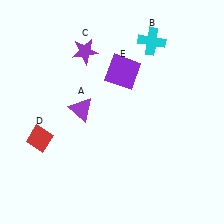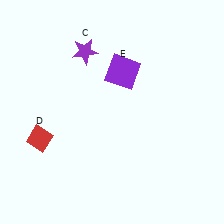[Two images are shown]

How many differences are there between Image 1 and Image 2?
There are 2 differences between the two images.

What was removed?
The cyan cross (B), the purple triangle (A) were removed in Image 2.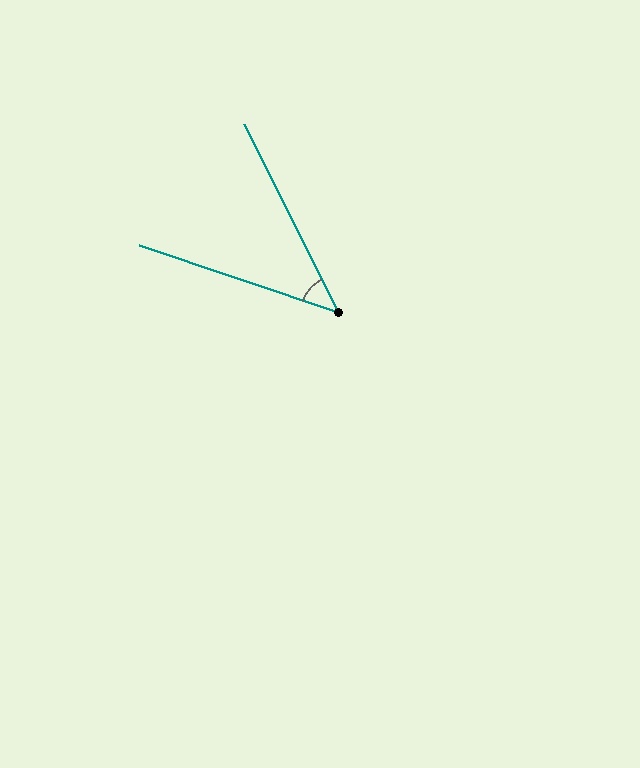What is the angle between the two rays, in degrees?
Approximately 45 degrees.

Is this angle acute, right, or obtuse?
It is acute.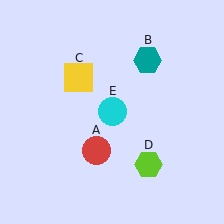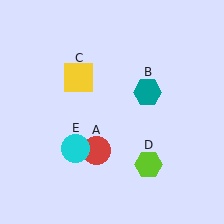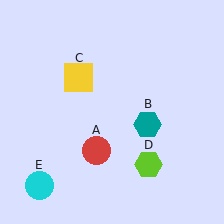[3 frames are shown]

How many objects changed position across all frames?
2 objects changed position: teal hexagon (object B), cyan circle (object E).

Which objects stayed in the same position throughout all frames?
Red circle (object A) and yellow square (object C) and lime hexagon (object D) remained stationary.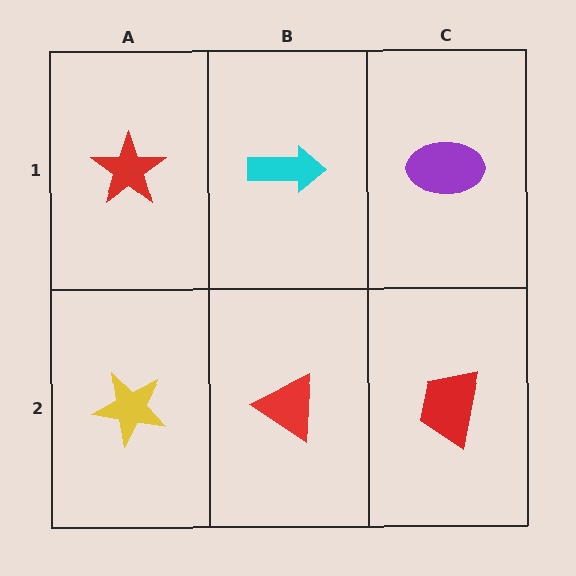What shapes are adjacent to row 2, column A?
A red star (row 1, column A), a red triangle (row 2, column B).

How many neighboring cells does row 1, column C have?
2.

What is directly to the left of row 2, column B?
A yellow star.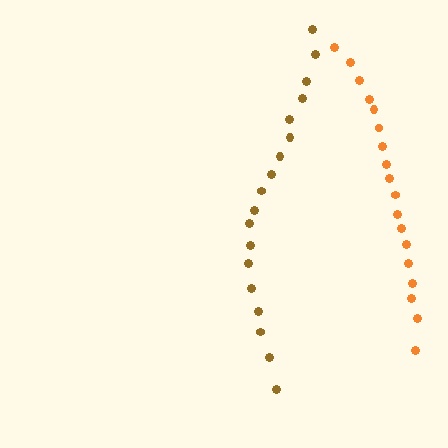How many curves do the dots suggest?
There are 2 distinct paths.